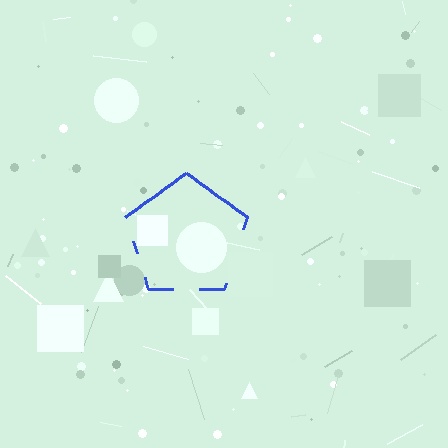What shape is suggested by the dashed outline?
The dashed outline suggests a pentagon.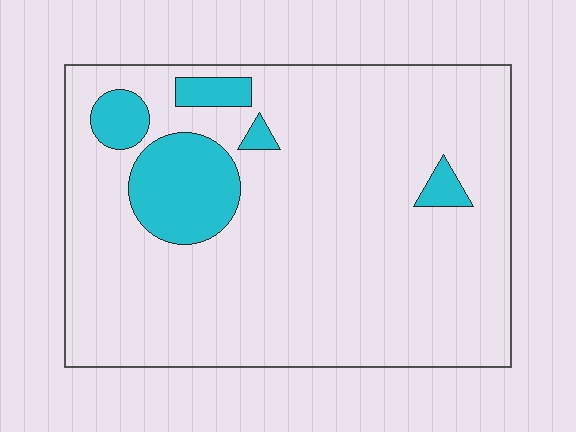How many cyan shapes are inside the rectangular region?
5.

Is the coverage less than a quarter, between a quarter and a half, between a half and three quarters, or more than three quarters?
Less than a quarter.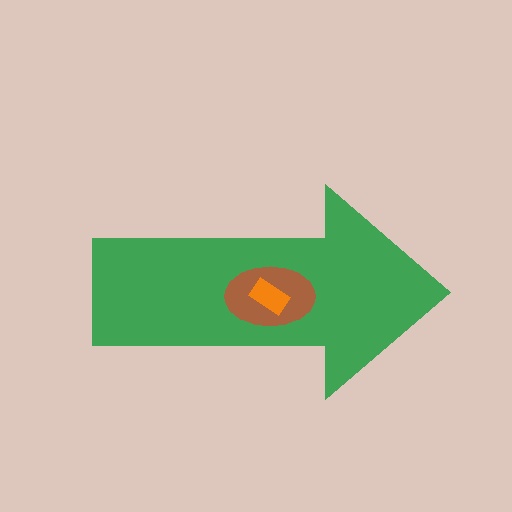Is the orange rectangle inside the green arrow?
Yes.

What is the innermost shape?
The orange rectangle.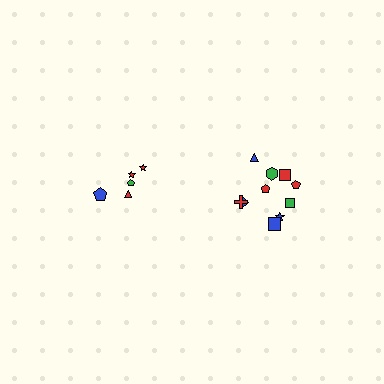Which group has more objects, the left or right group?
The right group.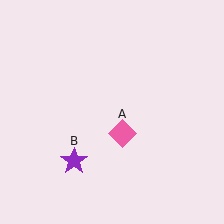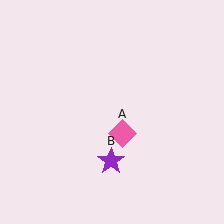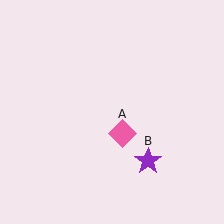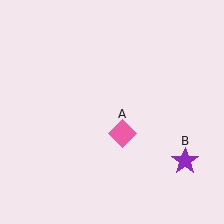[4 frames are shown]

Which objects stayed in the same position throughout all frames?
Pink diamond (object A) remained stationary.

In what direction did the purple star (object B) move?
The purple star (object B) moved right.